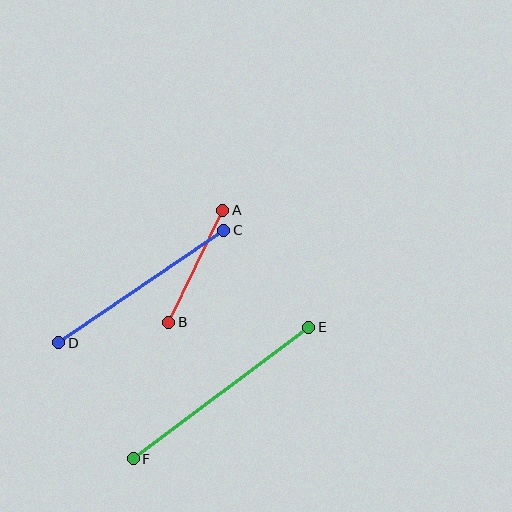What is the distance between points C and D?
The distance is approximately 200 pixels.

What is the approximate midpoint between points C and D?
The midpoint is at approximately (141, 286) pixels.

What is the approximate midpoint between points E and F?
The midpoint is at approximately (221, 393) pixels.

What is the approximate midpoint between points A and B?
The midpoint is at approximately (196, 266) pixels.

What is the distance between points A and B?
The distance is approximately 125 pixels.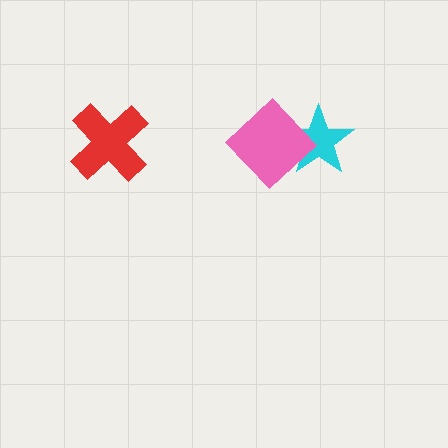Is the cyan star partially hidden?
Yes, it is partially covered by another shape.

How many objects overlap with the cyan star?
1 object overlaps with the cyan star.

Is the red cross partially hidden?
No, no other shape covers it.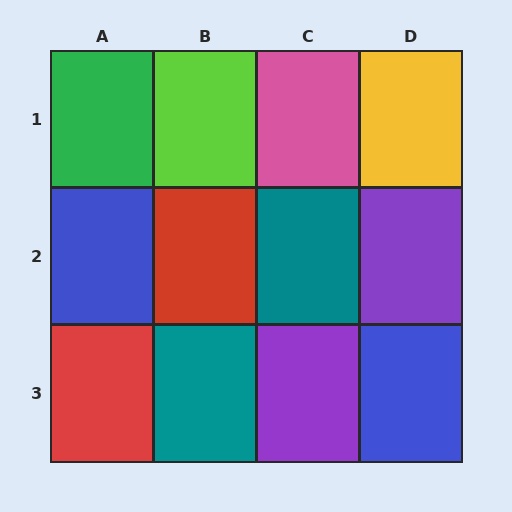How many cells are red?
2 cells are red.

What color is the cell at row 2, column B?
Red.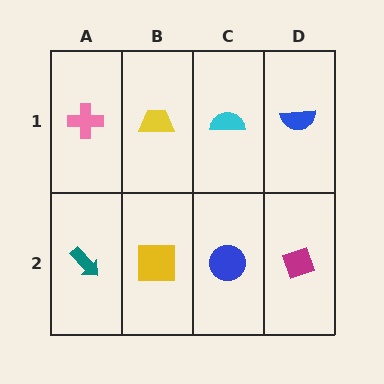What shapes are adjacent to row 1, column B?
A yellow square (row 2, column B), a pink cross (row 1, column A), a cyan semicircle (row 1, column C).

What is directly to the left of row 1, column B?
A pink cross.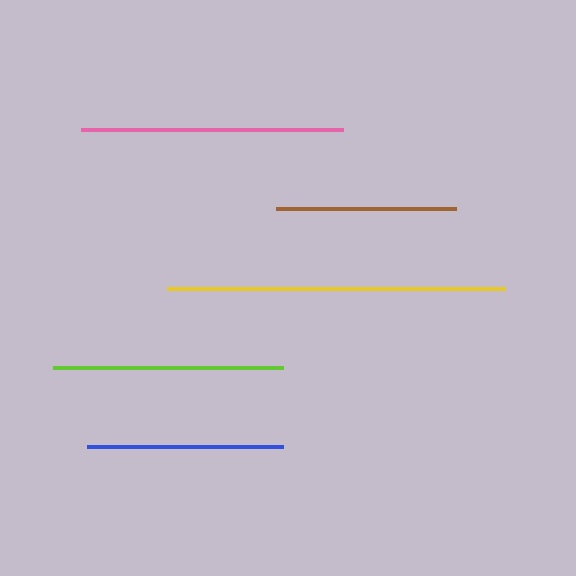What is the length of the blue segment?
The blue segment is approximately 197 pixels long.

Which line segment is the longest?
The yellow line is the longest at approximately 338 pixels.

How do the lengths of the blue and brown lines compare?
The blue and brown lines are approximately the same length.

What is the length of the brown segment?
The brown segment is approximately 180 pixels long.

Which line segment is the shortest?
The brown line is the shortest at approximately 180 pixels.